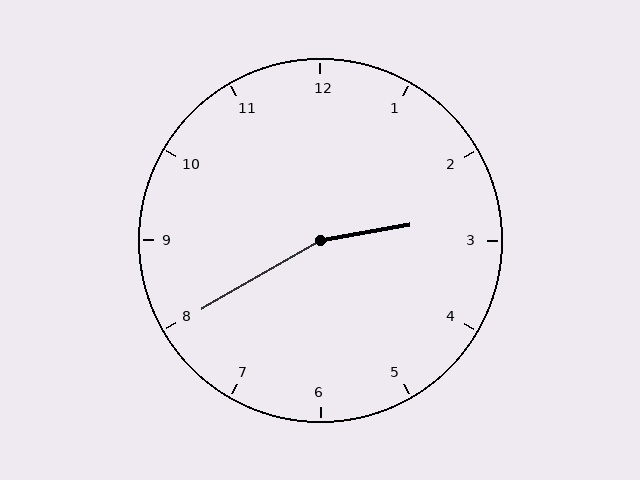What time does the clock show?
2:40.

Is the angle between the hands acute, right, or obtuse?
It is obtuse.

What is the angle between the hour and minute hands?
Approximately 160 degrees.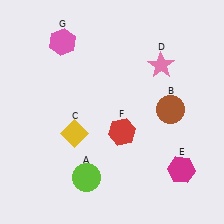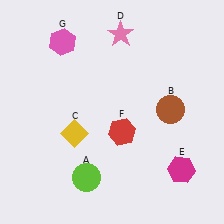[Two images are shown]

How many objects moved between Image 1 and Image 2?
1 object moved between the two images.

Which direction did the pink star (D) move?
The pink star (D) moved left.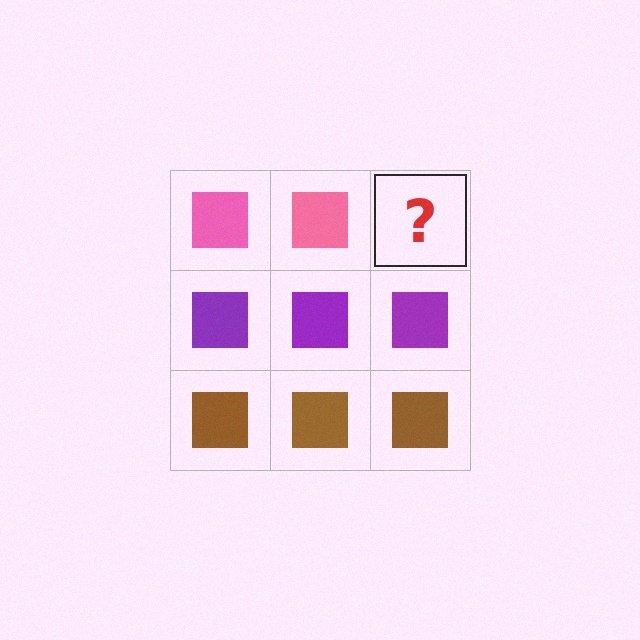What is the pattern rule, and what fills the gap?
The rule is that each row has a consistent color. The gap should be filled with a pink square.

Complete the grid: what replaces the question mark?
The question mark should be replaced with a pink square.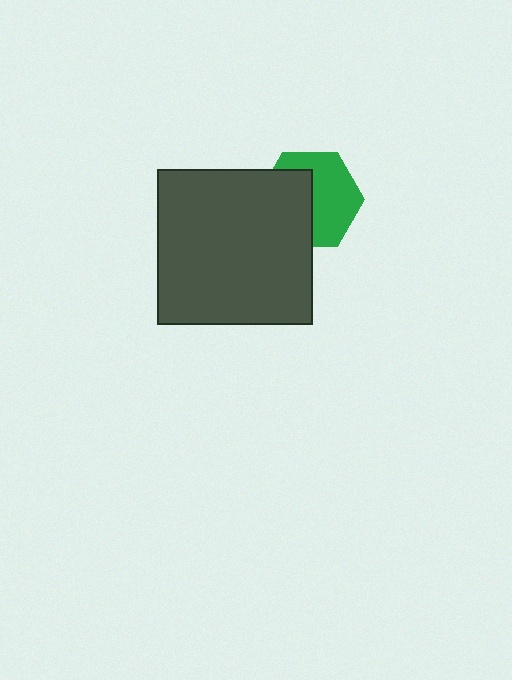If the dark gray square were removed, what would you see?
You would see the complete green hexagon.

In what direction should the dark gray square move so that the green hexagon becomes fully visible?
The dark gray square should move left. That is the shortest direction to clear the overlap and leave the green hexagon fully visible.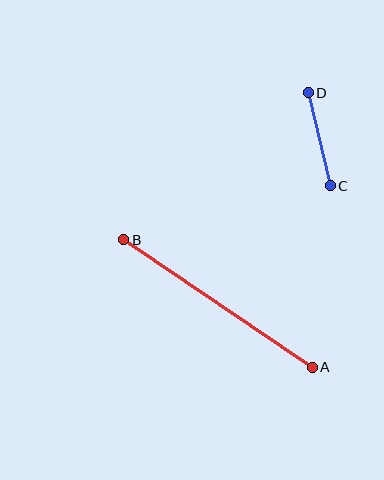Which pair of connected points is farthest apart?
Points A and B are farthest apart.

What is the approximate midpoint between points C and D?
The midpoint is at approximately (319, 139) pixels.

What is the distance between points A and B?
The distance is approximately 228 pixels.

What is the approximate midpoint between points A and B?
The midpoint is at approximately (218, 304) pixels.